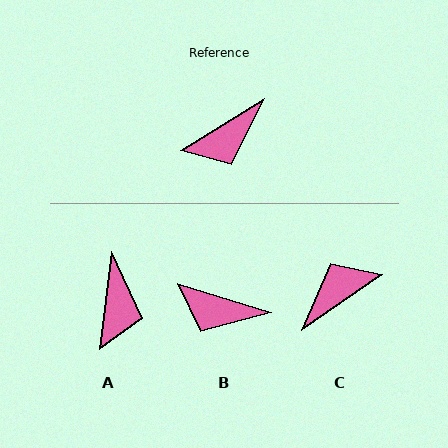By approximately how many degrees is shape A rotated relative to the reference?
Approximately 51 degrees counter-clockwise.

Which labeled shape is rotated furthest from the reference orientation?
C, about 177 degrees away.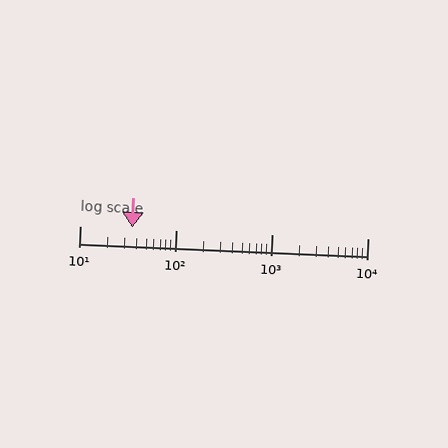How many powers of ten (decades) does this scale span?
The scale spans 3 decades, from 10 to 10000.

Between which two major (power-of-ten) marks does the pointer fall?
The pointer is between 10 and 100.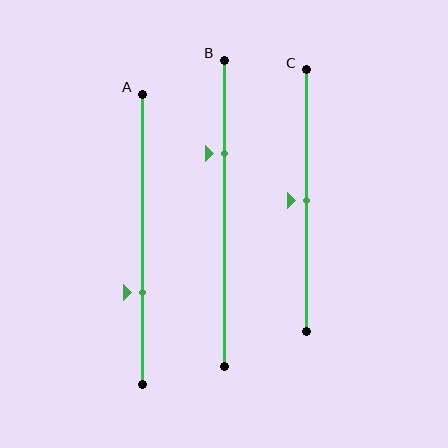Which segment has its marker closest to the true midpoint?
Segment C has its marker closest to the true midpoint.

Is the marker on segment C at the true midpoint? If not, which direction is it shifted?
Yes, the marker on segment C is at the true midpoint.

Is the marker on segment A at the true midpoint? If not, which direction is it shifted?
No, the marker on segment A is shifted downward by about 18% of the segment length.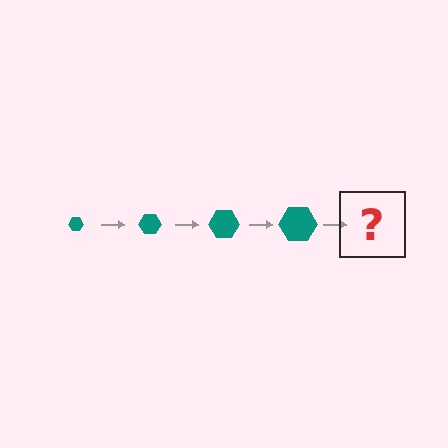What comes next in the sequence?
The next element should be a teal hexagon, larger than the previous one.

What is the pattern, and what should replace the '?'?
The pattern is that the hexagon gets progressively larger each step. The '?' should be a teal hexagon, larger than the previous one.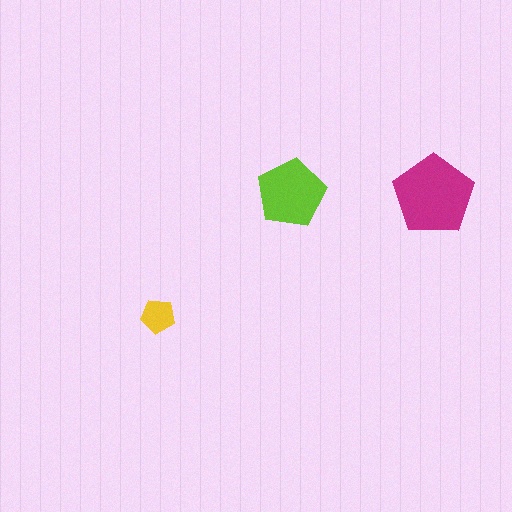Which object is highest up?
The lime pentagon is topmost.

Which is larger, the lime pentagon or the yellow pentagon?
The lime one.